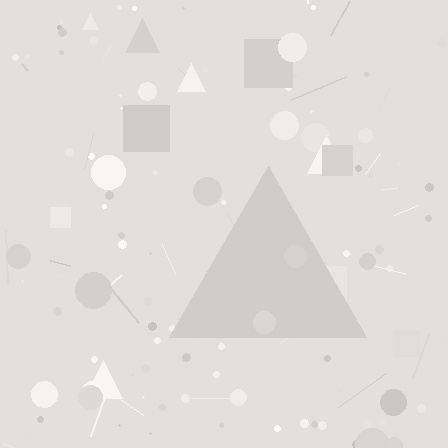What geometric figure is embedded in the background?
A triangle is embedded in the background.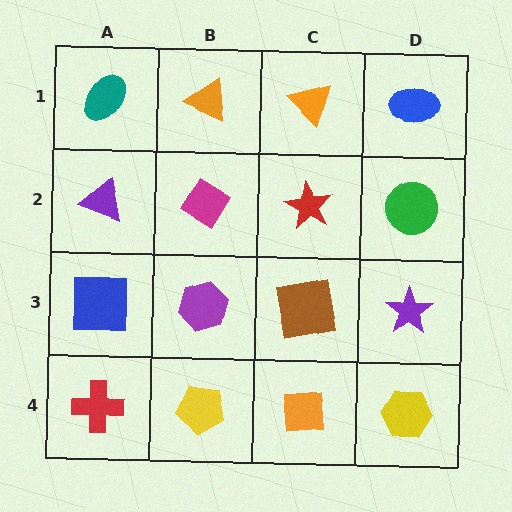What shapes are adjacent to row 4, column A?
A blue square (row 3, column A), a yellow pentagon (row 4, column B).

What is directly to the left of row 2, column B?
A purple triangle.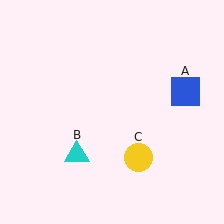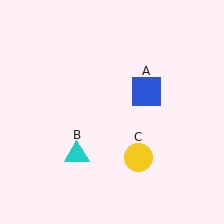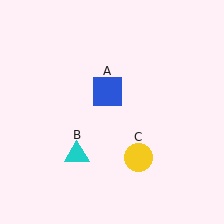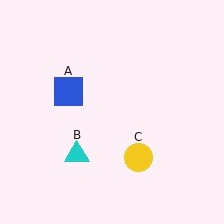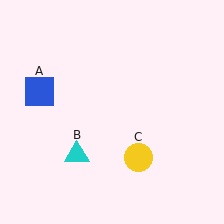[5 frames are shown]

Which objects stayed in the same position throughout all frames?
Cyan triangle (object B) and yellow circle (object C) remained stationary.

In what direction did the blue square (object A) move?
The blue square (object A) moved left.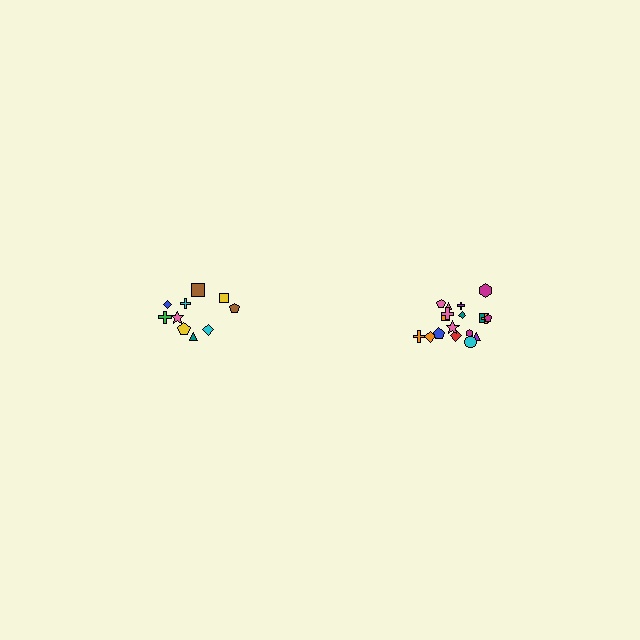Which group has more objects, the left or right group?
The right group.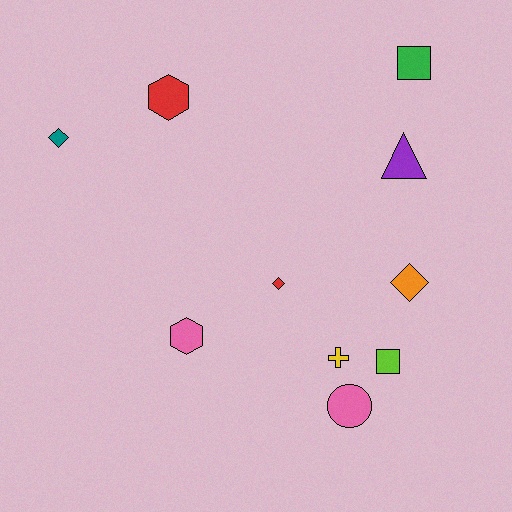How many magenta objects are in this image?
There are no magenta objects.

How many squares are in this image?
There are 2 squares.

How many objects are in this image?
There are 10 objects.